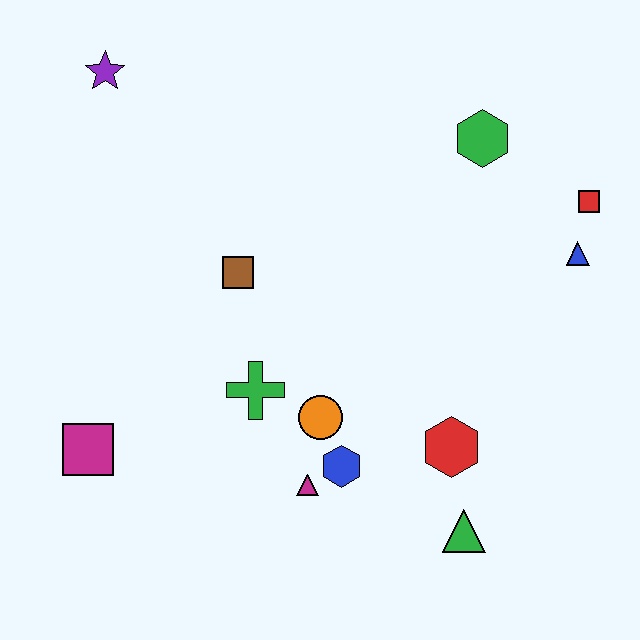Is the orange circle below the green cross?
Yes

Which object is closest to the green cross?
The orange circle is closest to the green cross.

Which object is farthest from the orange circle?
The purple star is farthest from the orange circle.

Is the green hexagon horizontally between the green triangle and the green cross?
No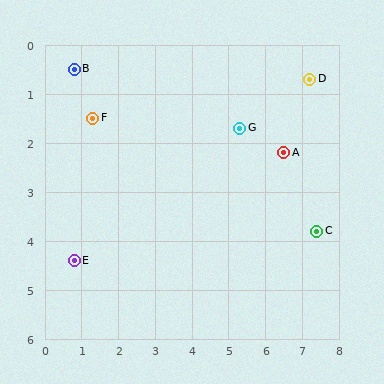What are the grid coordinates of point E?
Point E is at approximately (0.8, 4.4).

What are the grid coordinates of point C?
Point C is at approximately (7.4, 3.8).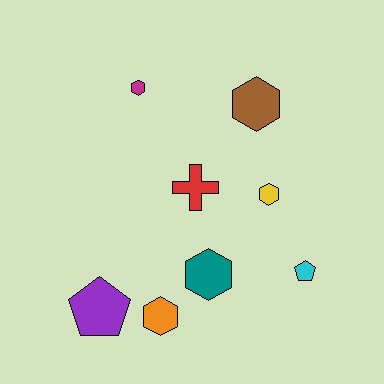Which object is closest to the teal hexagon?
The orange hexagon is closest to the teal hexagon.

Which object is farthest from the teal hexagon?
The magenta hexagon is farthest from the teal hexagon.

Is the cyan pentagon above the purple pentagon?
Yes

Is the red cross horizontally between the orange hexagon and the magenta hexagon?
No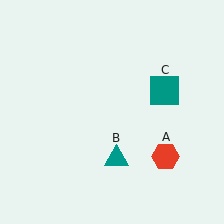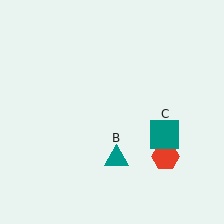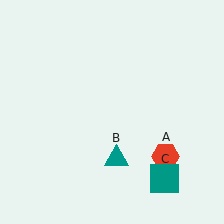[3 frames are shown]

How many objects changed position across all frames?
1 object changed position: teal square (object C).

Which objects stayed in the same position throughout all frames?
Red hexagon (object A) and teal triangle (object B) remained stationary.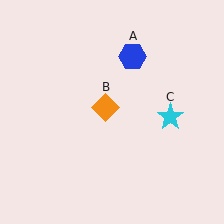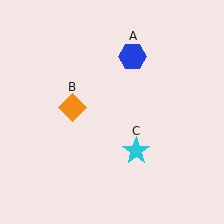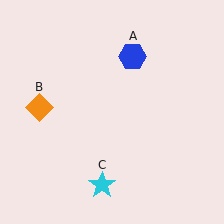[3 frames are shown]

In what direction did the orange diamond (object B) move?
The orange diamond (object B) moved left.